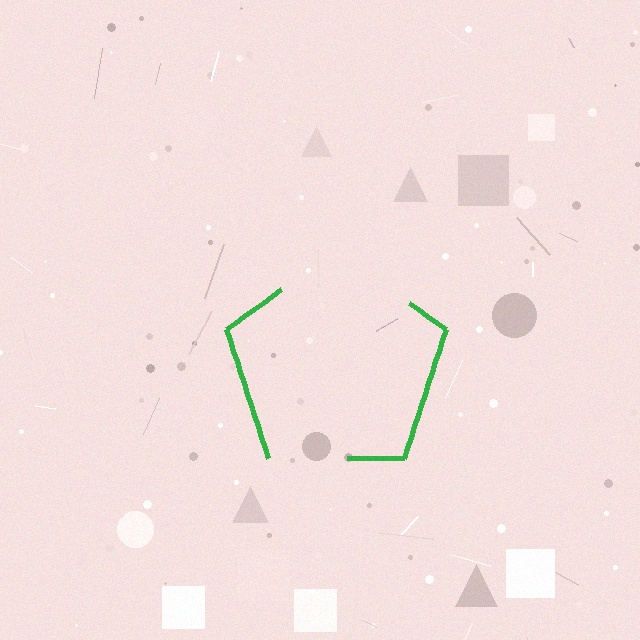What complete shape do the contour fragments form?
The contour fragments form a pentagon.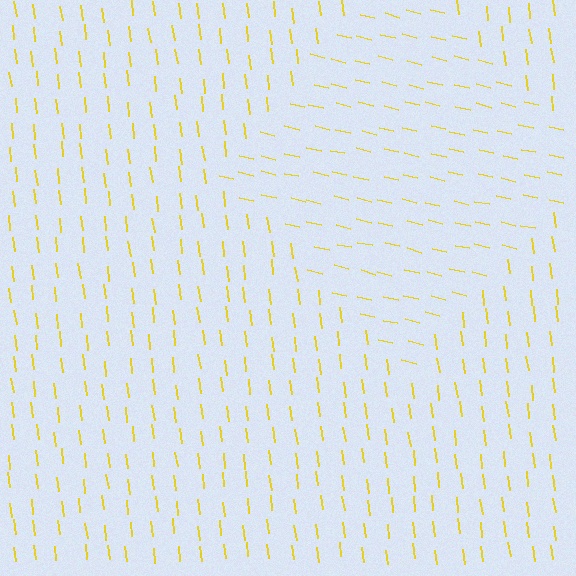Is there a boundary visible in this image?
Yes, there is a texture boundary formed by a change in line orientation.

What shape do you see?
I see a diamond.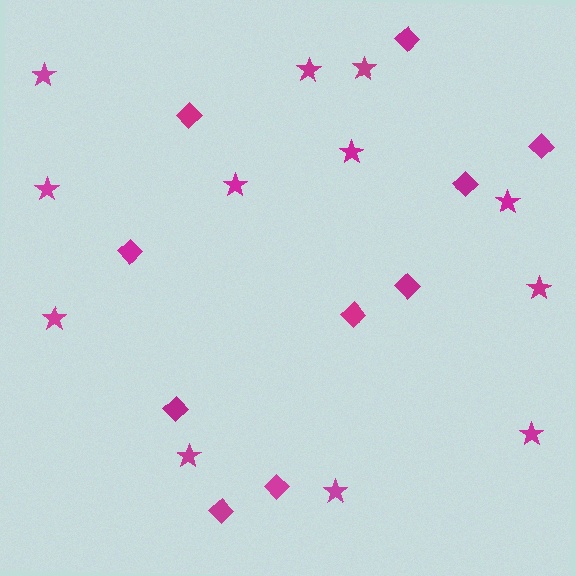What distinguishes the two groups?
There are 2 groups: one group of stars (12) and one group of diamonds (10).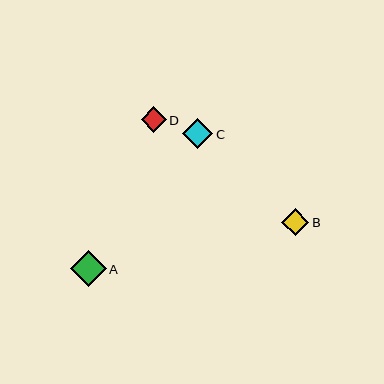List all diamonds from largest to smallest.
From largest to smallest: A, C, B, D.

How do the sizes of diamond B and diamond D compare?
Diamond B and diamond D are approximately the same size.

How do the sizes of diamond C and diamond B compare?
Diamond C and diamond B are approximately the same size.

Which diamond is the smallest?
Diamond D is the smallest with a size of approximately 25 pixels.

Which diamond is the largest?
Diamond A is the largest with a size of approximately 36 pixels.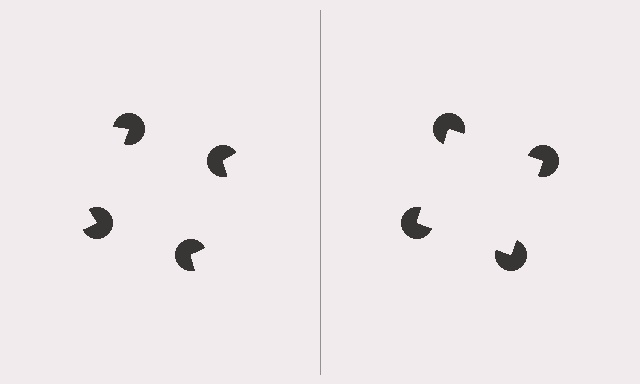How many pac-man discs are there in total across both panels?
8 — 4 on each side.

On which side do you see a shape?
An illusory square appears on the right side. On the left side the wedge cuts are rotated, so no coherent shape forms.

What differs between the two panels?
The pac-man discs are positioned identically on both sides; only the wedge orientations differ. On the right they align to a square; on the left they are misaligned.